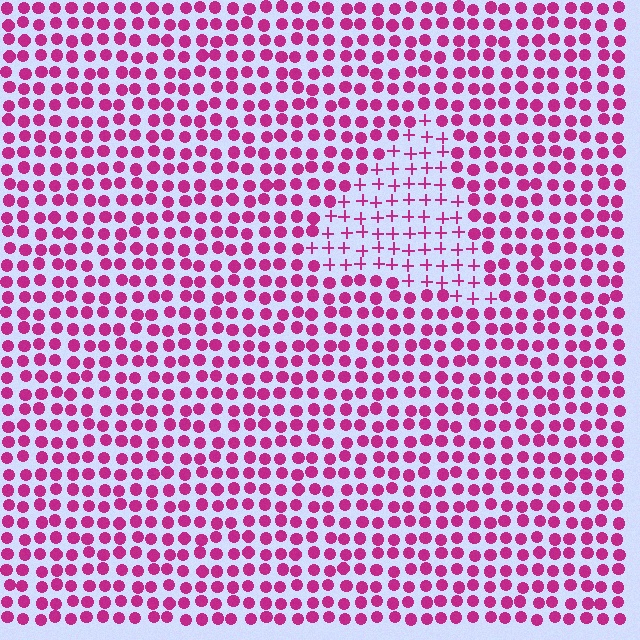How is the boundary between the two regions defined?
The boundary is defined by a change in element shape: plus signs inside vs. circles outside. All elements share the same color and spacing.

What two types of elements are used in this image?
The image uses plus signs inside the triangle region and circles outside it.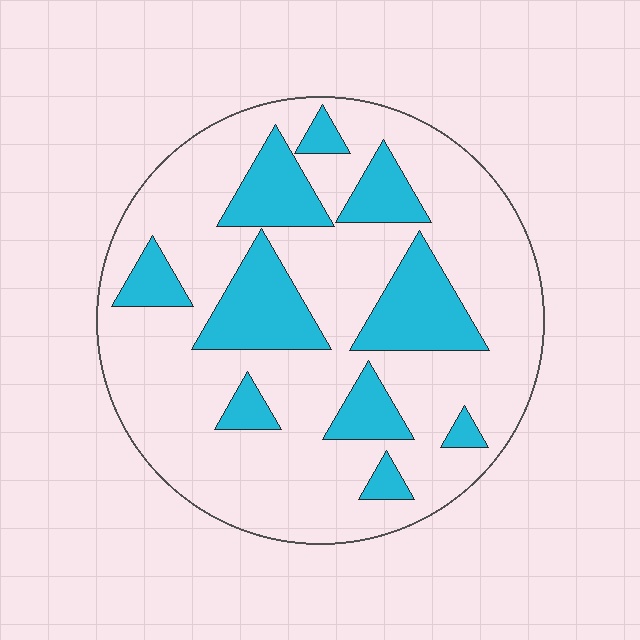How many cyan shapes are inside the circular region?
10.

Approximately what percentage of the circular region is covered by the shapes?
Approximately 25%.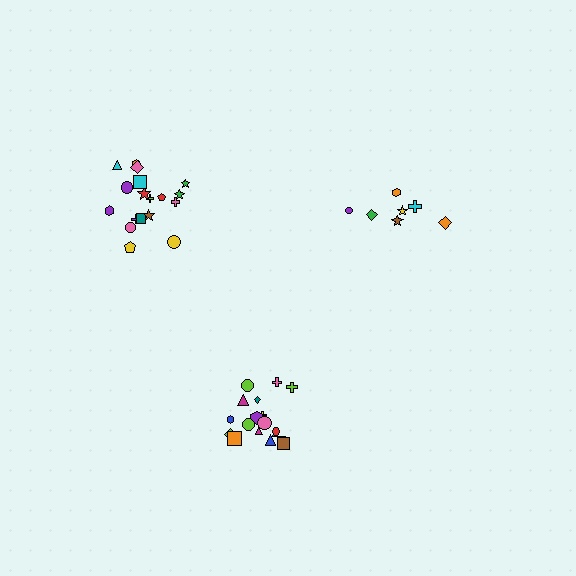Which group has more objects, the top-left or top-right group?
The top-left group.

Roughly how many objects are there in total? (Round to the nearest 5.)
Roughly 45 objects in total.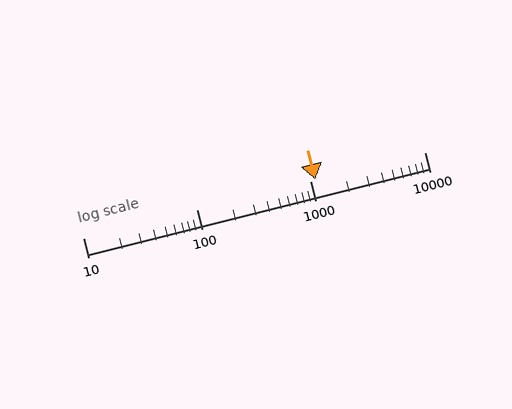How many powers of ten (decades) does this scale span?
The scale spans 3 decades, from 10 to 10000.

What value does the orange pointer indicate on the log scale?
The pointer indicates approximately 1100.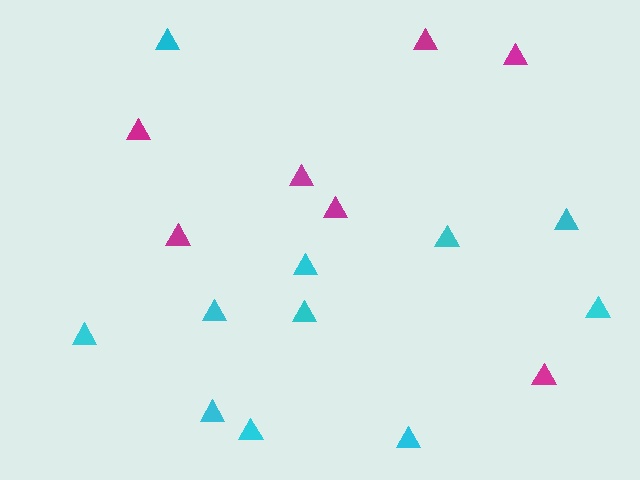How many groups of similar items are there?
There are 2 groups: one group of magenta triangles (7) and one group of cyan triangles (11).